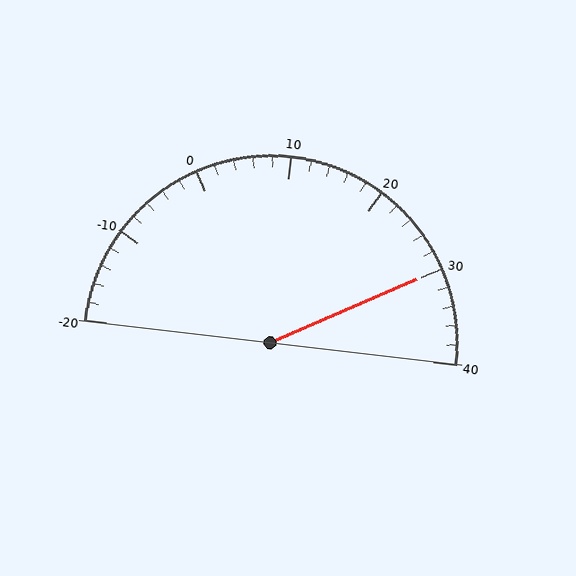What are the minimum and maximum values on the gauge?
The gauge ranges from -20 to 40.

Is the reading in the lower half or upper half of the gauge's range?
The reading is in the upper half of the range (-20 to 40).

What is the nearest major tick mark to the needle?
The nearest major tick mark is 30.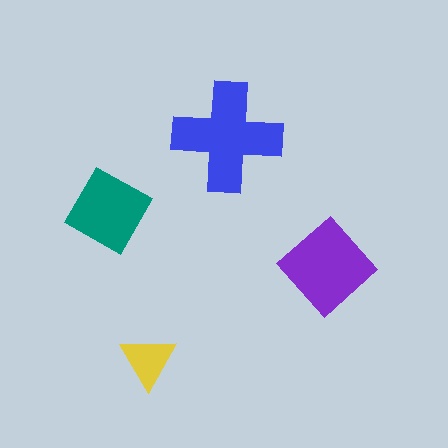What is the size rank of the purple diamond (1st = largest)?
2nd.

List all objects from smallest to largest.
The yellow triangle, the teal square, the purple diamond, the blue cross.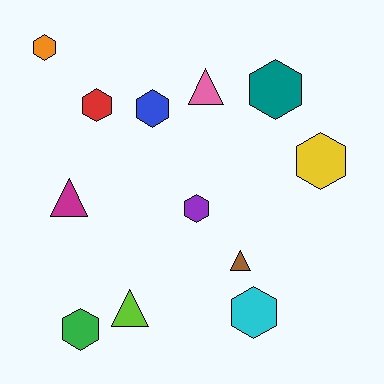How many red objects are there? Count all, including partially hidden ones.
There is 1 red object.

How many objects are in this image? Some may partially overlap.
There are 12 objects.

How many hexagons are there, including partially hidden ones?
There are 8 hexagons.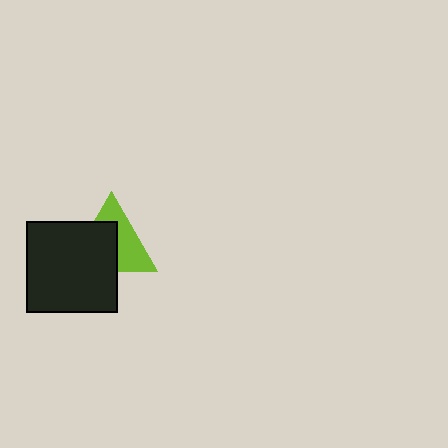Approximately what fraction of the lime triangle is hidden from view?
Roughly 51% of the lime triangle is hidden behind the black square.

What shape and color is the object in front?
The object in front is a black square.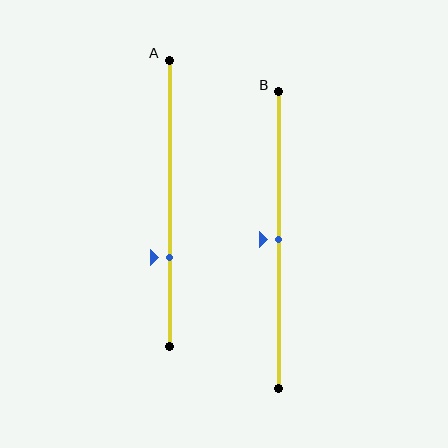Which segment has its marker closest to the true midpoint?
Segment B has its marker closest to the true midpoint.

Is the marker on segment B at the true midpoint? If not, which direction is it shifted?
Yes, the marker on segment B is at the true midpoint.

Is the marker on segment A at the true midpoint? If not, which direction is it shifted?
No, the marker on segment A is shifted downward by about 19% of the segment length.